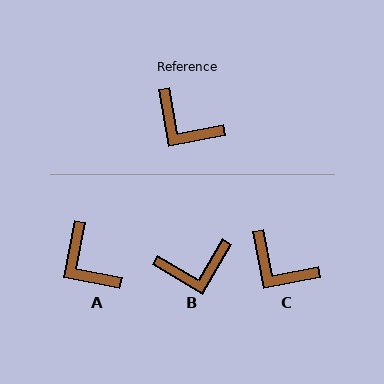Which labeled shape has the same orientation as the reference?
C.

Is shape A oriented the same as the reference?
No, it is off by about 22 degrees.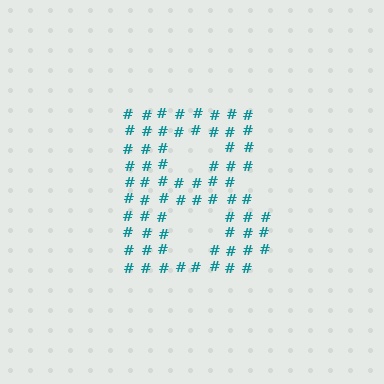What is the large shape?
The large shape is the letter B.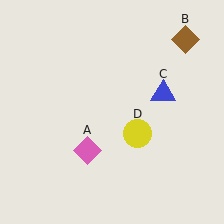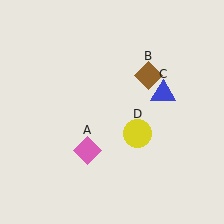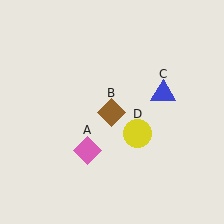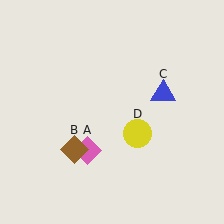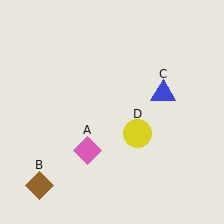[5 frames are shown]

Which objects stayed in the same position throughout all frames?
Pink diamond (object A) and blue triangle (object C) and yellow circle (object D) remained stationary.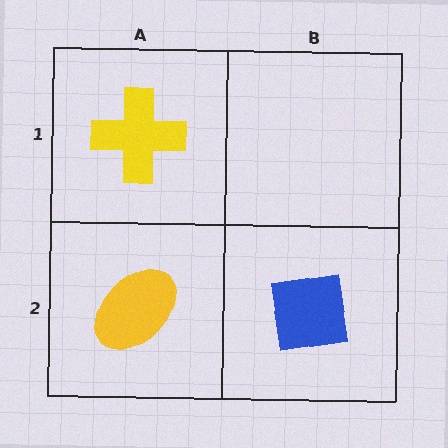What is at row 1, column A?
A yellow cross.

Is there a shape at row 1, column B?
No, that cell is empty.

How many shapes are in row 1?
1 shape.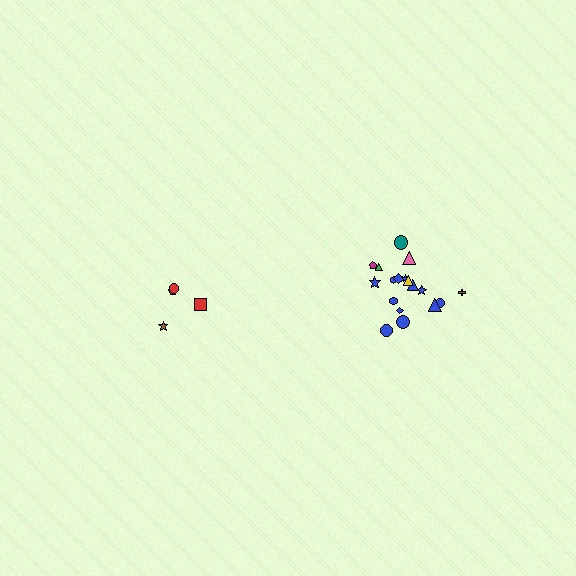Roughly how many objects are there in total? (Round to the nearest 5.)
Roughly 20 objects in total.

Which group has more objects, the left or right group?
The right group.